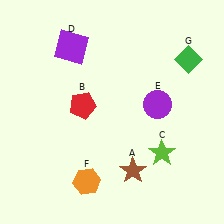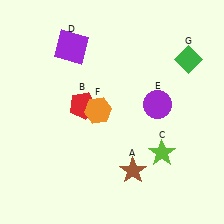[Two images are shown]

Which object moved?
The orange hexagon (F) moved up.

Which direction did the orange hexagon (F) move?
The orange hexagon (F) moved up.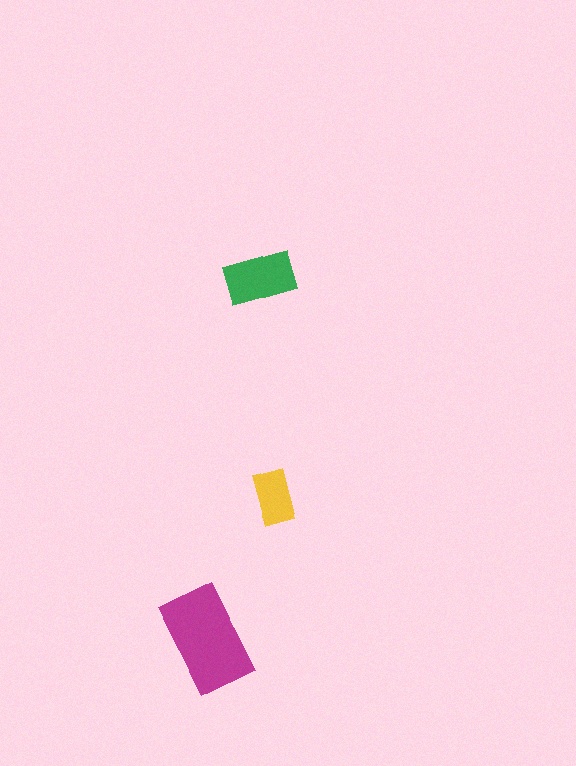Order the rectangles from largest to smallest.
the magenta one, the green one, the yellow one.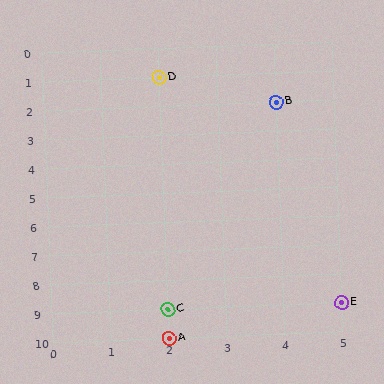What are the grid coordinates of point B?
Point B is at grid coordinates (4, 2).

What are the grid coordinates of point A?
Point A is at grid coordinates (2, 10).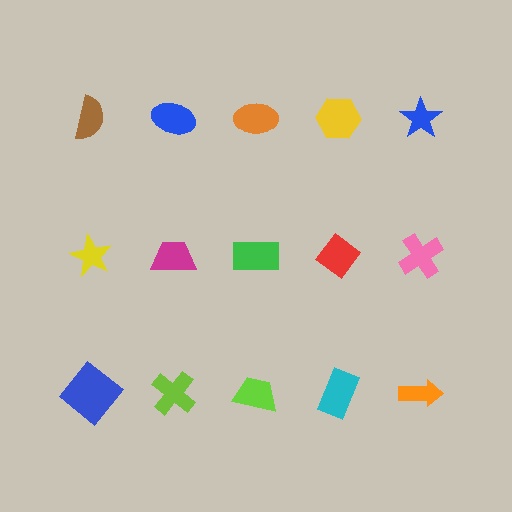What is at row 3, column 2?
A lime cross.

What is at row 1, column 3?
An orange ellipse.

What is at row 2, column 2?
A magenta trapezoid.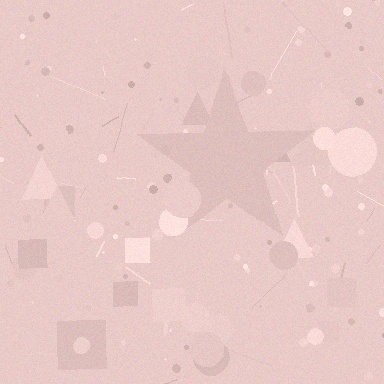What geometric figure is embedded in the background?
A star is embedded in the background.